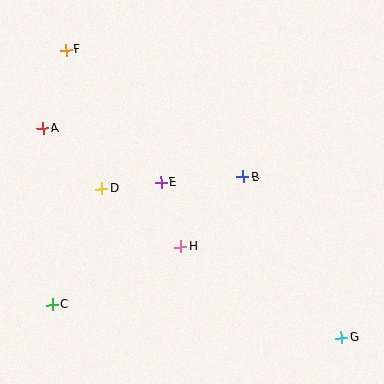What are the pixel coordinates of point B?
Point B is at (243, 177).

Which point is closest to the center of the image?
Point E at (161, 182) is closest to the center.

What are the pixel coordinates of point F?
Point F is at (66, 50).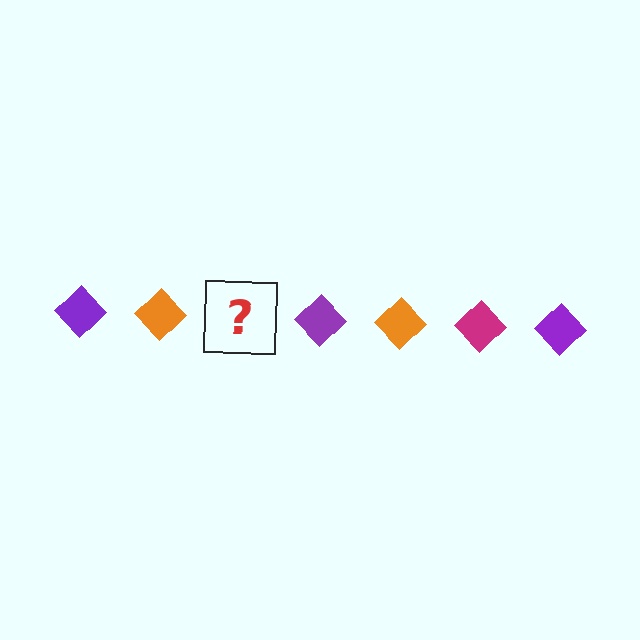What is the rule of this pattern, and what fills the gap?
The rule is that the pattern cycles through purple, orange, magenta diamonds. The gap should be filled with a magenta diamond.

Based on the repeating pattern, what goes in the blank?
The blank should be a magenta diamond.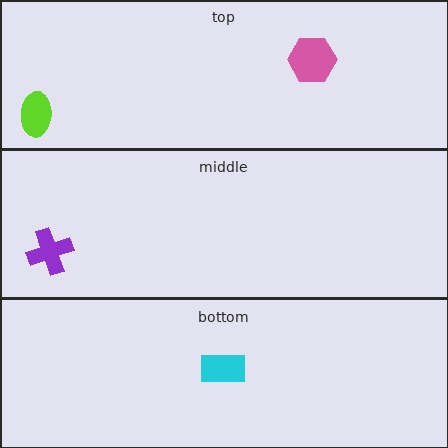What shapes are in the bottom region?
The cyan rectangle.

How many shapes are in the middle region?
1.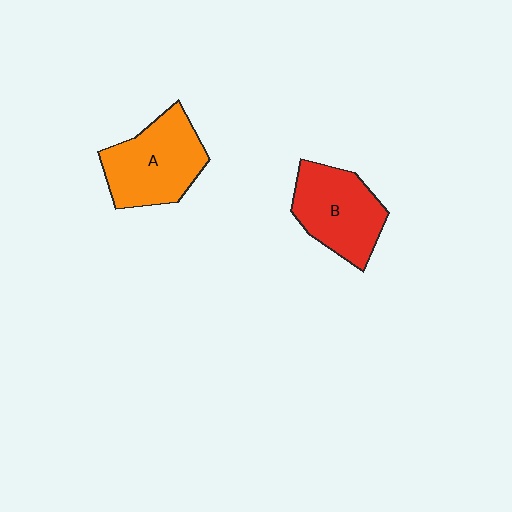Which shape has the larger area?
Shape A (orange).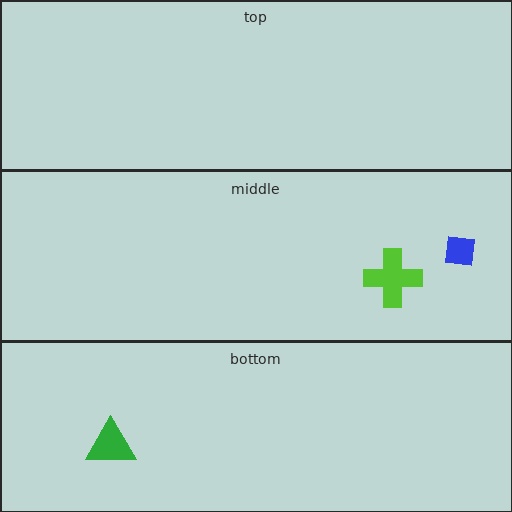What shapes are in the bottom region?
The green triangle.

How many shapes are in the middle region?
2.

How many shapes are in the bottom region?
1.